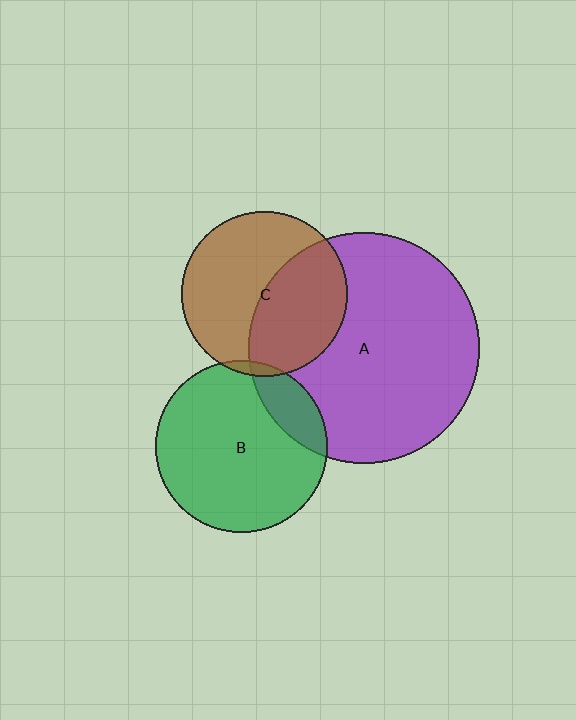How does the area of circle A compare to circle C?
Approximately 2.0 times.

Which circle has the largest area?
Circle A (purple).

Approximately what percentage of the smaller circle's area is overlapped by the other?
Approximately 5%.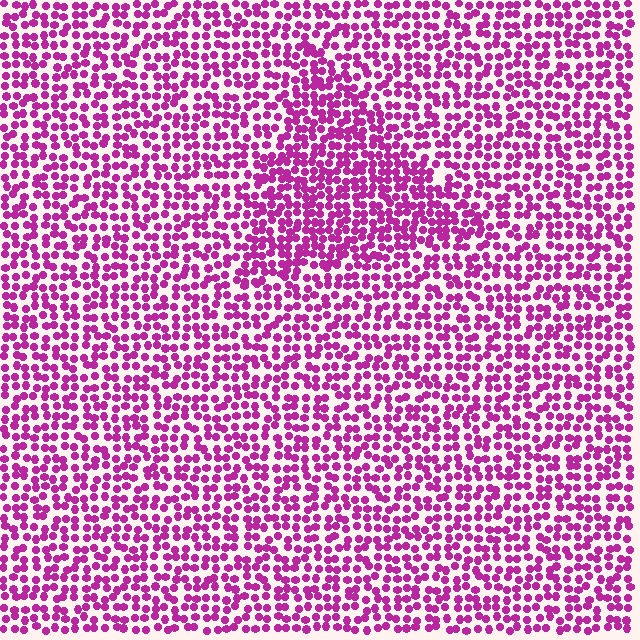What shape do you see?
I see a triangle.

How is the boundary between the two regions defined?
The boundary is defined by a change in element density (approximately 1.4x ratio). All elements are the same color, size, and shape.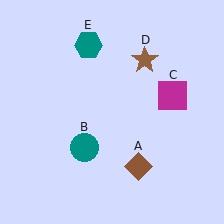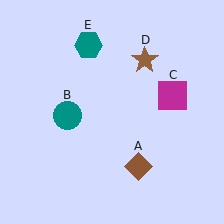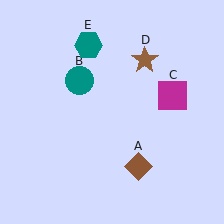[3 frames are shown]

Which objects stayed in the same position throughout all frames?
Brown diamond (object A) and magenta square (object C) and brown star (object D) and teal hexagon (object E) remained stationary.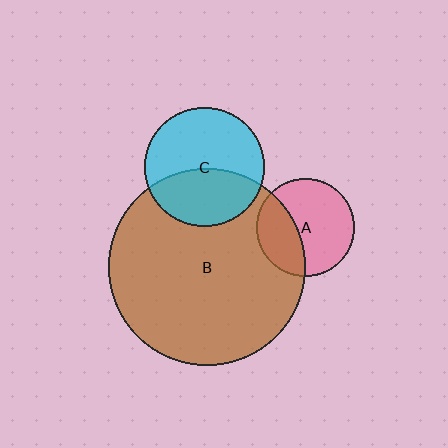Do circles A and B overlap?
Yes.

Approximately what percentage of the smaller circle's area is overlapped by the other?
Approximately 35%.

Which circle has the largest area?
Circle B (brown).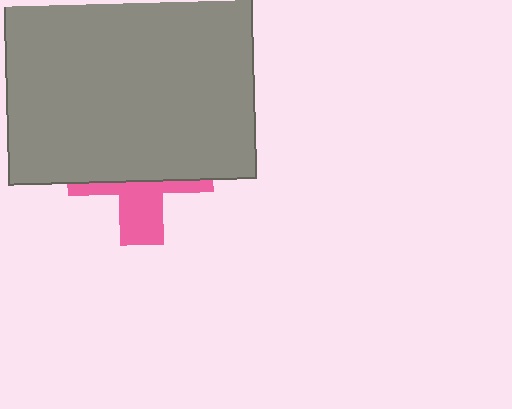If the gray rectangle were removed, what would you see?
You would see the complete pink cross.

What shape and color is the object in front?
The object in front is a gray rectangle.